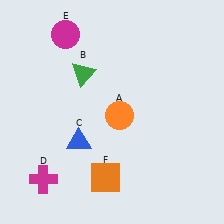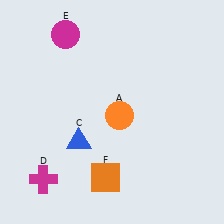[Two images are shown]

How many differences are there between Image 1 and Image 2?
There is 1 difference between the two images.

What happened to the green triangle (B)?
The green triangle (B) was removed in Image 2. It was in the top-left area of Image 1.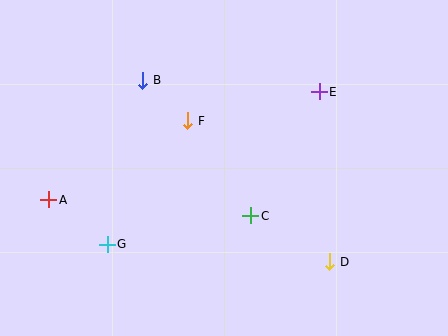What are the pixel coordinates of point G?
Point G is at (107, 244).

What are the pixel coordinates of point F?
Point F is at (188, 121).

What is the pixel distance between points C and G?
The distance between C and G is 146 pixels.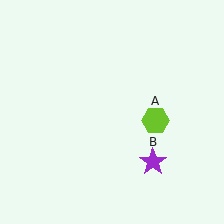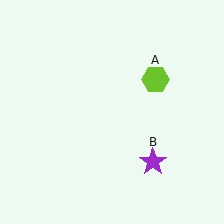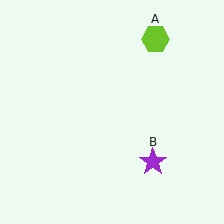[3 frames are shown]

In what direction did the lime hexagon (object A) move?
The lime hexagon (object A) moved up.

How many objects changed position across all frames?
1 object changed position: lime hexagon (object A).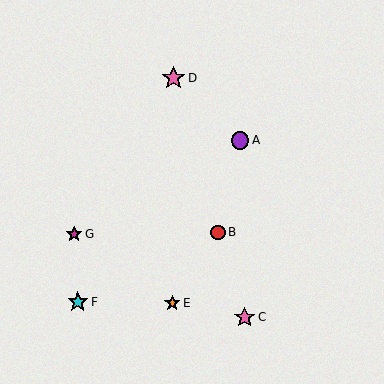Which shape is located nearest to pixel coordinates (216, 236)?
The red circle (labeled B) at (218, 232) is nearest to that location.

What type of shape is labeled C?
Shape C is a pink star.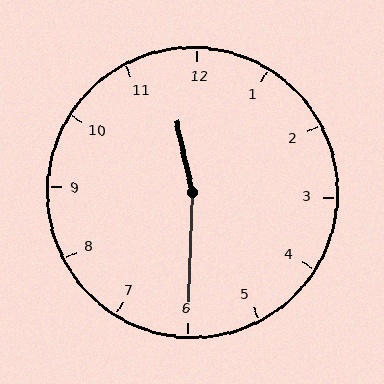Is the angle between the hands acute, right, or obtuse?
It is obtuse.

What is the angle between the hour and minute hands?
Approximately 165 degrees.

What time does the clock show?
11:30.